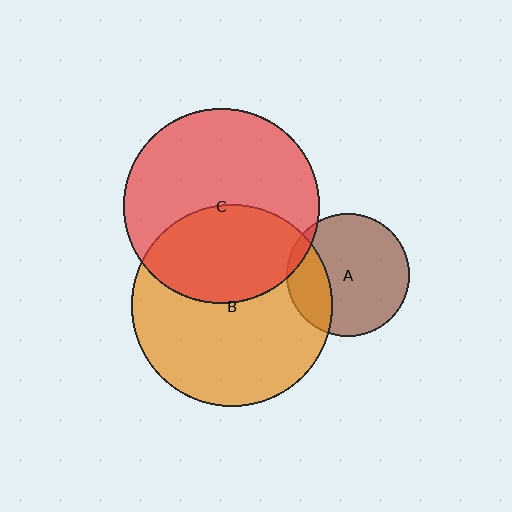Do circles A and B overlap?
Yes.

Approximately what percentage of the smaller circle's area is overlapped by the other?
Approximately 25%.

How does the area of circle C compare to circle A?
Approximately 2.5 times.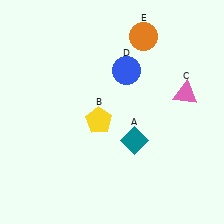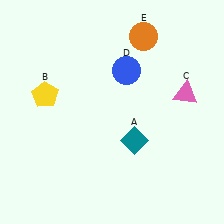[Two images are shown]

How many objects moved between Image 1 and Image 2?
1 object moved between the two images.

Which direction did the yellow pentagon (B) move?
The yellow pentagon (B) moved left.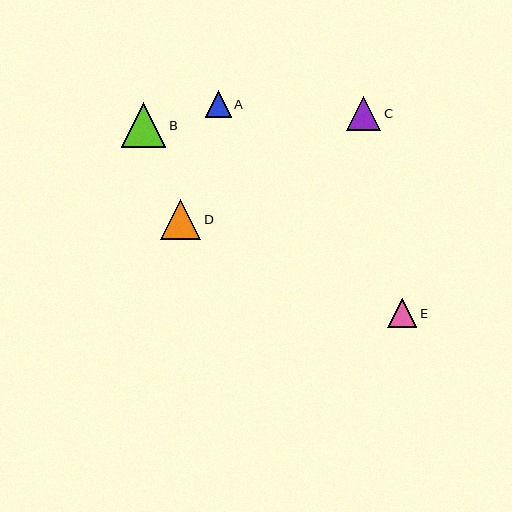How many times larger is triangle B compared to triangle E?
Triangle B is approximately 1.5 times the size of triangle E.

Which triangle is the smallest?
Triangle A is the smallest with a size of approximately 26 pixels.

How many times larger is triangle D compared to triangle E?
Triangle D is approximately 1.4 times the size of triangle E.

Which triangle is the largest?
Triangle B is the largest with a size of approximately 45 pixels.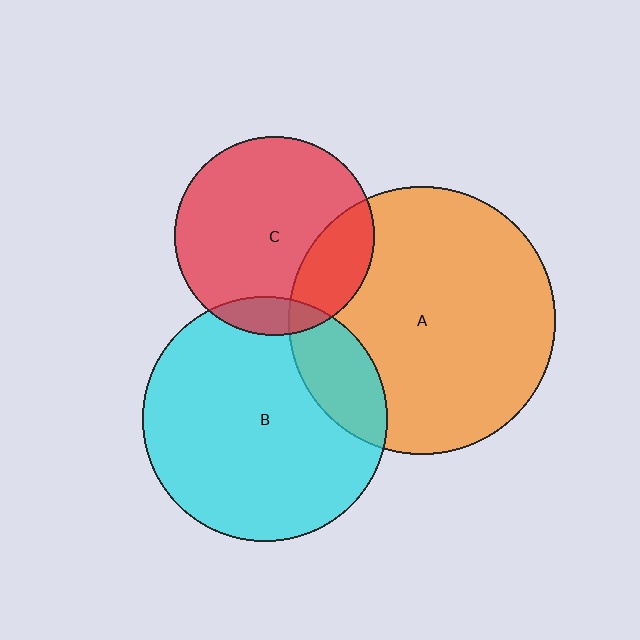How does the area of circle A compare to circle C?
Approximately 1.8 times.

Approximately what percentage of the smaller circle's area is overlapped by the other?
Approximately 20%.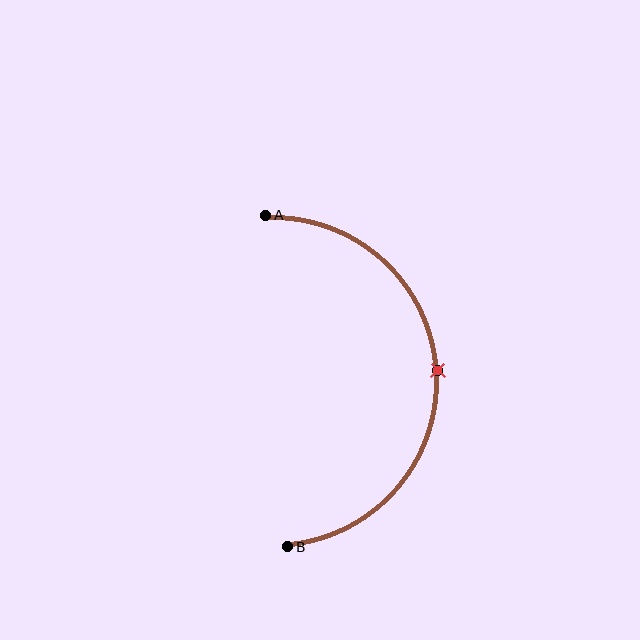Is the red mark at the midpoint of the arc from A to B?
Yes. The red mark lies on the arc at equal arc-length from both A and B — it is the arc midpoint.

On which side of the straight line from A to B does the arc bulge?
The arc bulges to the right of the straight line connecting A and B.